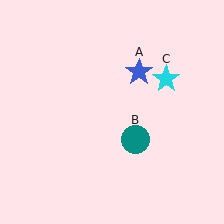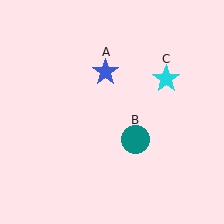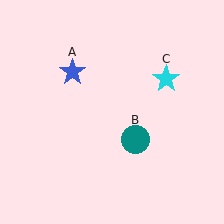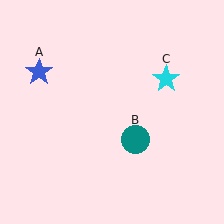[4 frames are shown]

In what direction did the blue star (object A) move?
The blue star (object A) moved left.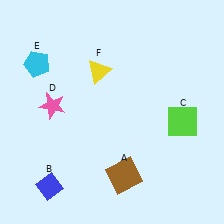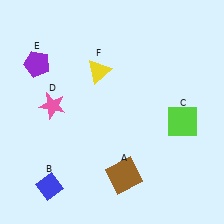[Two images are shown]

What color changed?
The pentagon (E) changed from cyan in Image 1 to purple in Image 2.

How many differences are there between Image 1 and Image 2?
There is 1 difference between the two images.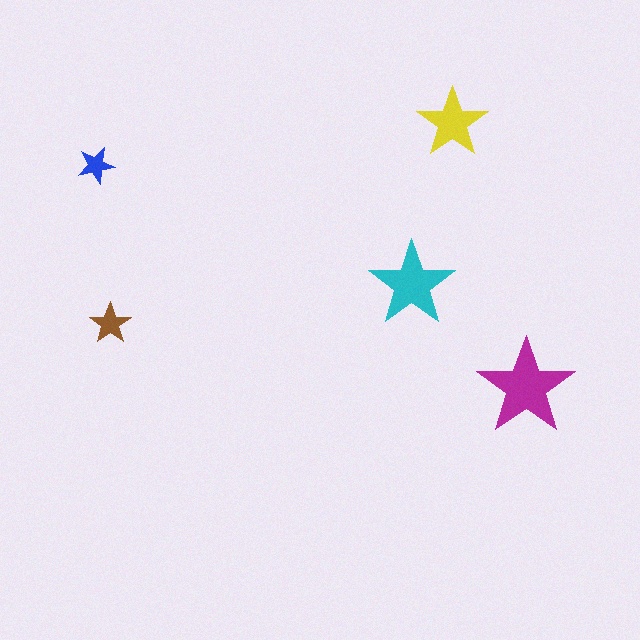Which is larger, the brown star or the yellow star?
The yellow one.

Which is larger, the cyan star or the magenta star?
The magenta one.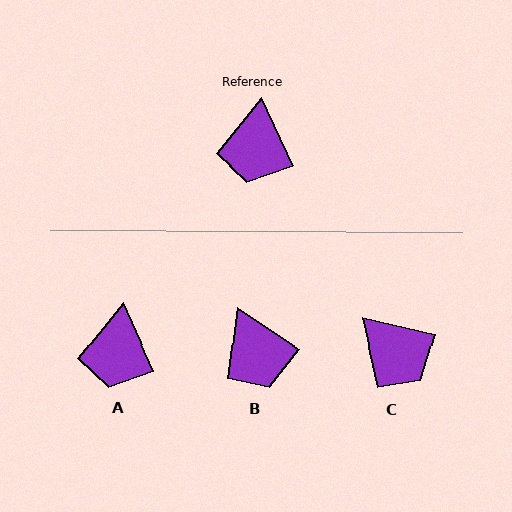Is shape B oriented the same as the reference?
No, it is off by about 32 degrees.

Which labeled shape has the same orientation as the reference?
A.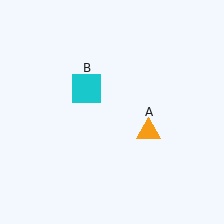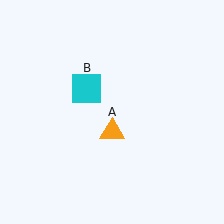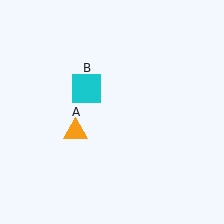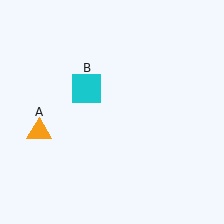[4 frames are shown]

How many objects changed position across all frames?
1 object changed position: orange triangle (object A).